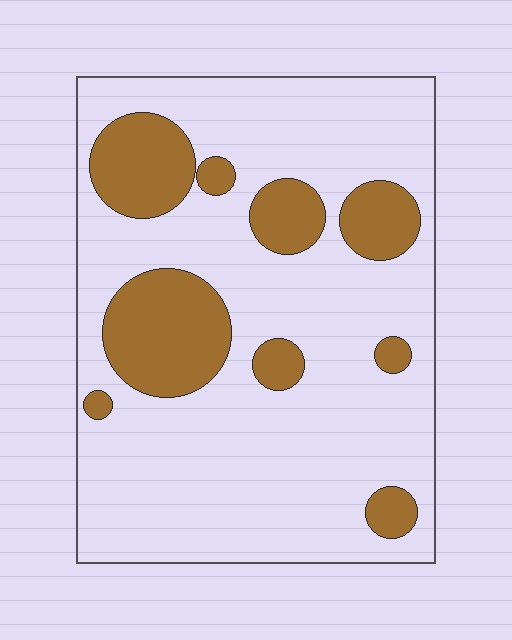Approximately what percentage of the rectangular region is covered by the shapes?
Approximately 25%.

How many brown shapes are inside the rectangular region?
9.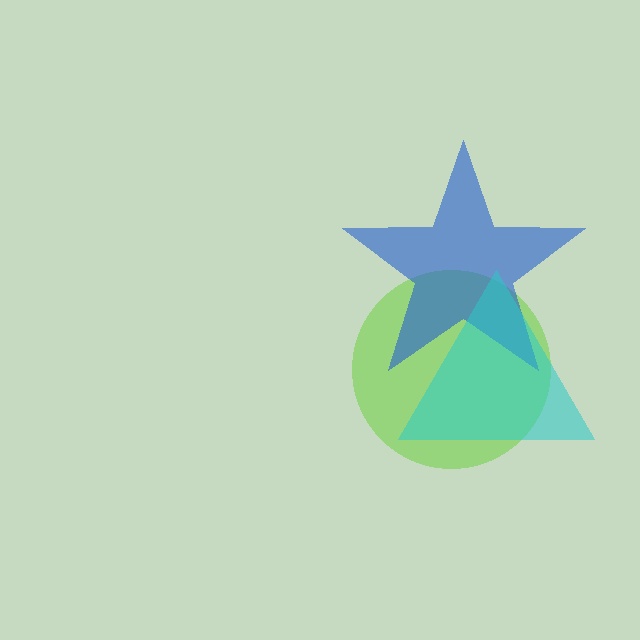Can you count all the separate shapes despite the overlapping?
Yes, there are 3 separate shapes.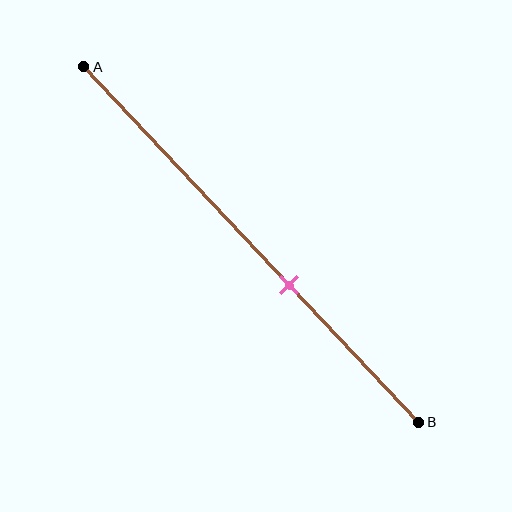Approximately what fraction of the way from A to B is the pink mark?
The pink mark is approximately 60% of the way from A to B.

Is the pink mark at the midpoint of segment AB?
No, the mark is at about 60% from A, not at the 50% midpoint.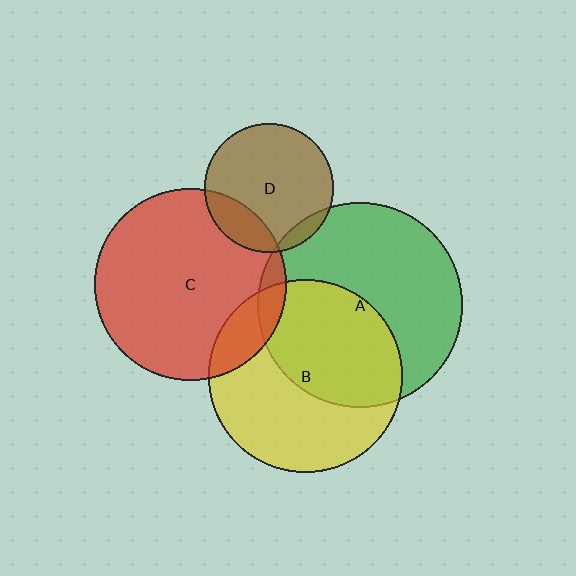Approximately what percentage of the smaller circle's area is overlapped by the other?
Approximately 5%.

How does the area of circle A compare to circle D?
Approximately 2.5 times.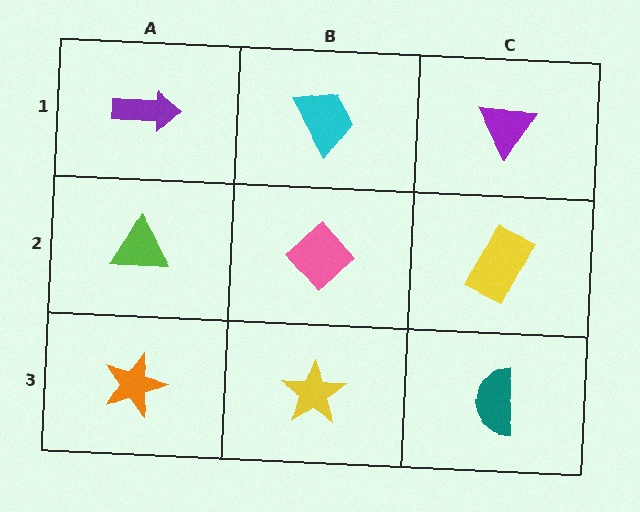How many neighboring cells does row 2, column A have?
3.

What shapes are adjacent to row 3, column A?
A lime triangle (row 2, column A), a yellow star (row 3, column B).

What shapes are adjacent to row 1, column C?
A yellow rectangle (row 2, column C), a cyan trapezoid (row 1, column B).